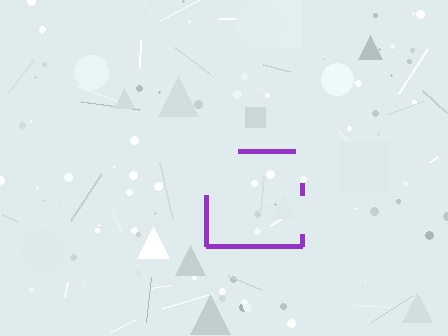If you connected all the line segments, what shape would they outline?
They would outline a square.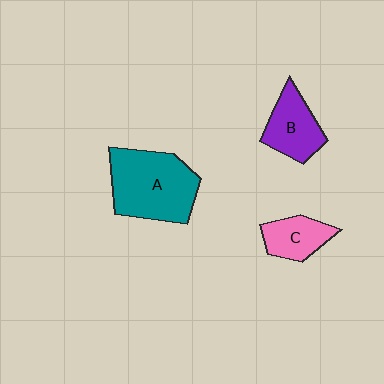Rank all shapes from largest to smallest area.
From largest to smallest: A (teal), B (purple), C (pink).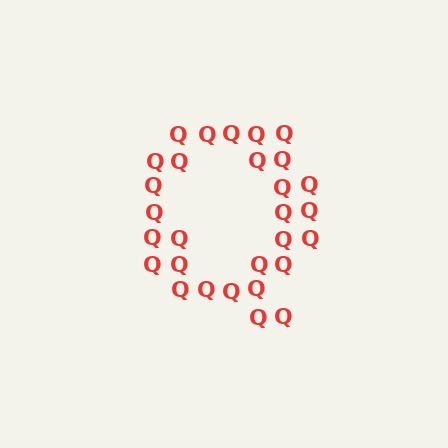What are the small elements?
The small elements are letter Q's.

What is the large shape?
The large shape is the letter Q.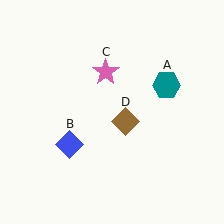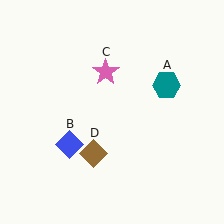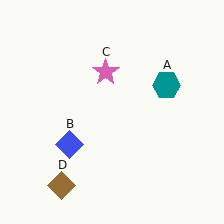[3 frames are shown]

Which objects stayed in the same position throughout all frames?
Teal hexagon (object A) and blue diamond (object B) and pink star (object C) remained stationary.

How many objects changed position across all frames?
1 object changed position: brown diamond (object D).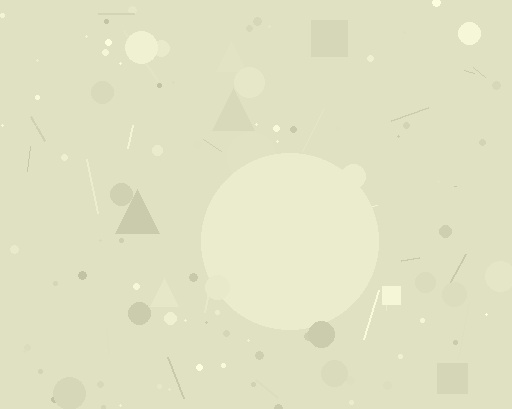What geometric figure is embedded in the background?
A circle is embedded in the background.